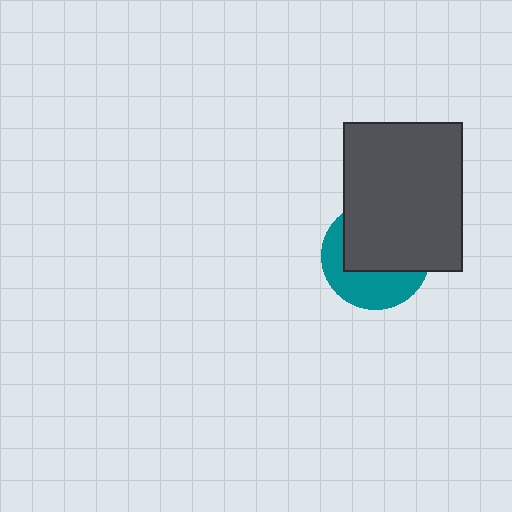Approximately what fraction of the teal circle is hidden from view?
Roughly 57% of the teal circle is hidden behind the dark gray rectangle.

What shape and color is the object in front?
The object in front is a dark gray rectangle.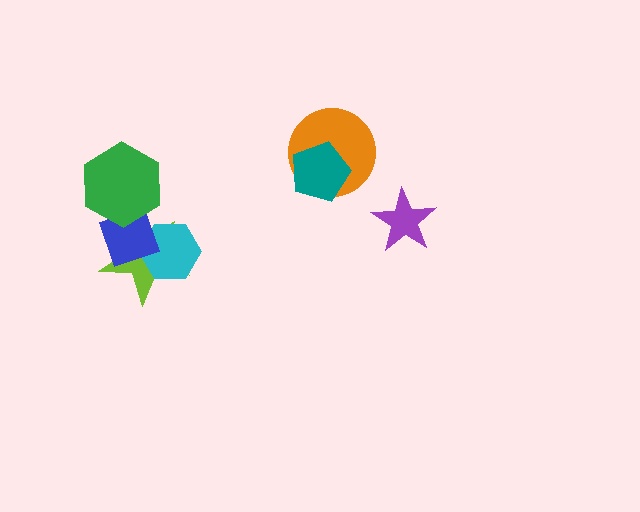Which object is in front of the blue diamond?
The green hexagon is in front of the blue diamond.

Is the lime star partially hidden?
Yes, it is partially covered by another shape.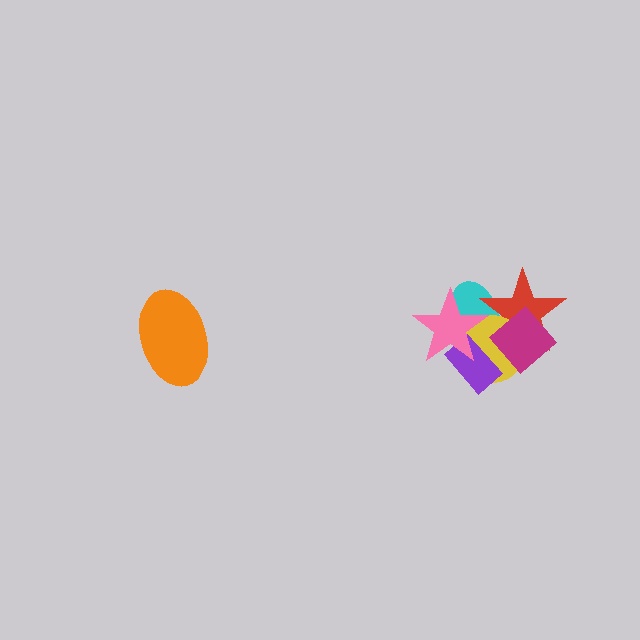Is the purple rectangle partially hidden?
Yes, it is partially covered by another shape.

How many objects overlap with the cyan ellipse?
5 objects overlap with the cyan ellipse.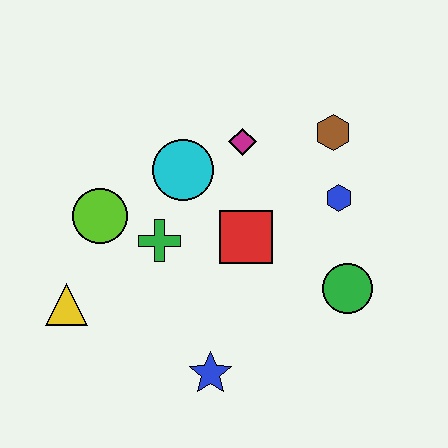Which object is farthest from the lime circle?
The green circle is farthest from the lime circle.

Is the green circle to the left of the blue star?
No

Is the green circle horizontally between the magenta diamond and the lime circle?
No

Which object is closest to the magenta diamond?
The cyan circle is closest to the magenta diamond.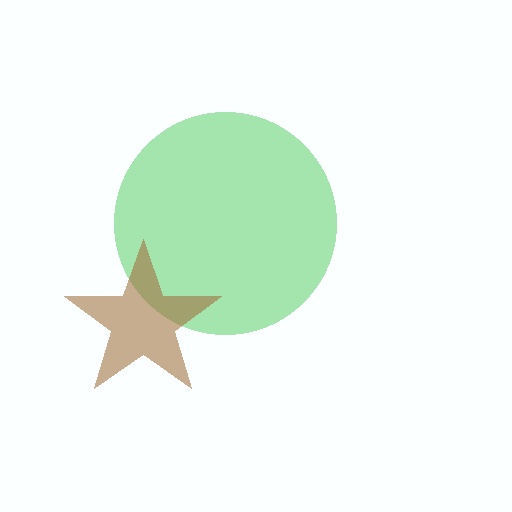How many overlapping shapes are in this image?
There are 2 overlapping shapes in the image.